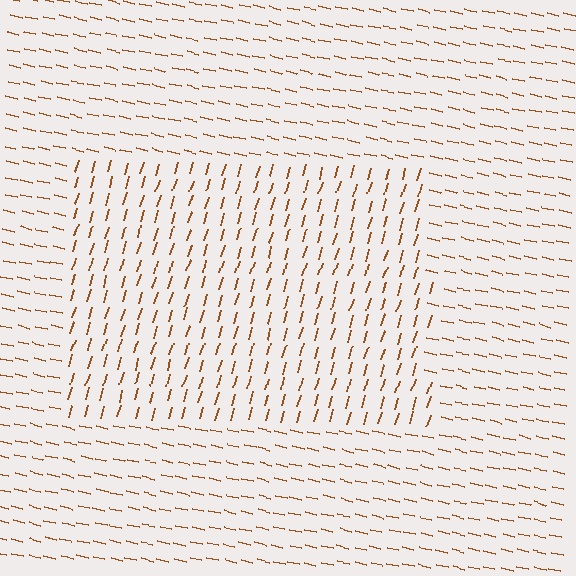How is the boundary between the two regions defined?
The boundary is defined purely by a change in line orientation (approximately 86 degrees difference). All lines are the same color and thickness.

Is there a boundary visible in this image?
Yes, there is a texture boundary formed by a change in line orientation.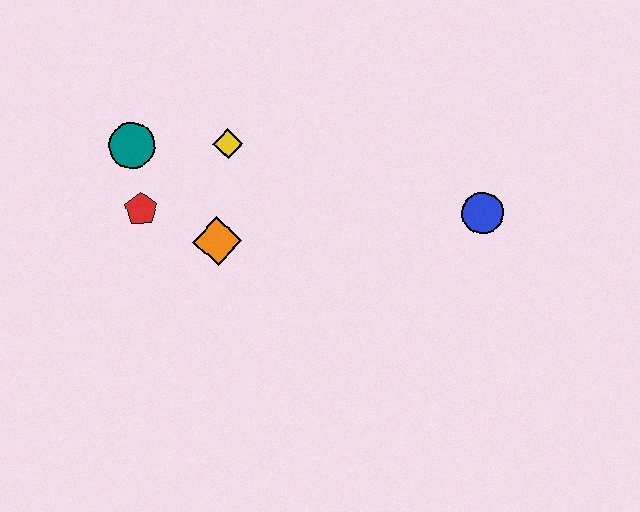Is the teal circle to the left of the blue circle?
Yes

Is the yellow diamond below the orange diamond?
No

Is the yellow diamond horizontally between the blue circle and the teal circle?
Yes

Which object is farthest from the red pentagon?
The blue circle is farthest from the red pentagon.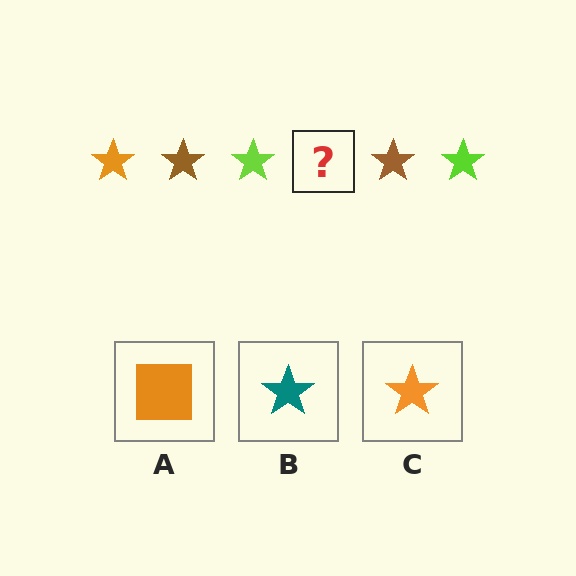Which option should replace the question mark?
Option C.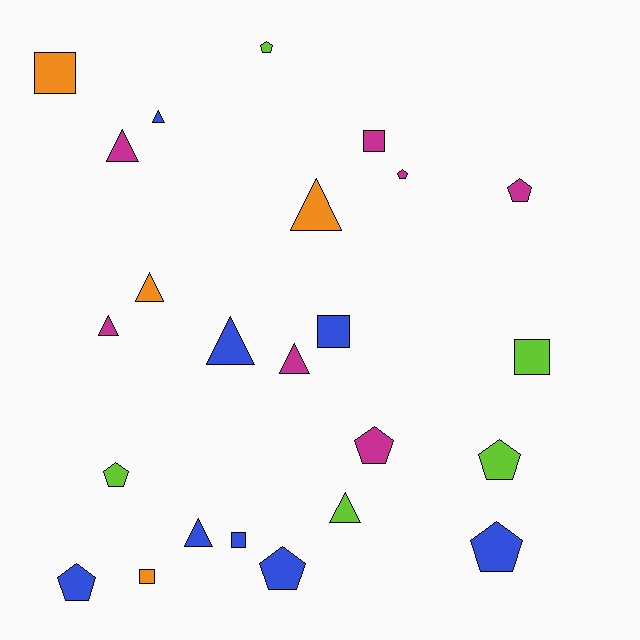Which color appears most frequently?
Blue, with 8 objects.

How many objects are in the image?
There are 24 objects.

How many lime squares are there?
There is 1 lime square.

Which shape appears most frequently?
Triangle, with 9 objects.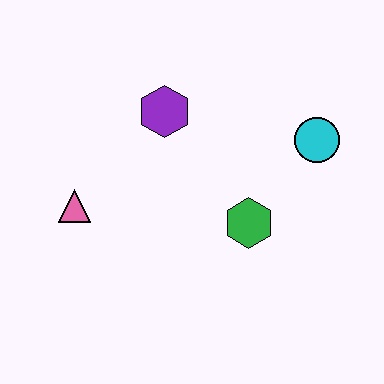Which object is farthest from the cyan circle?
The pink triangle is farthest from the cyan circle.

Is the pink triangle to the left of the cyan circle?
Yes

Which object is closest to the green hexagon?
The cyan circle is closest to the green hexagon.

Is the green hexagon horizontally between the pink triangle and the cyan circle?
Yes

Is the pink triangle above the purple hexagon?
No